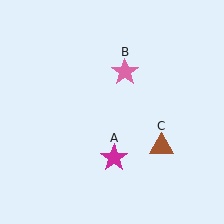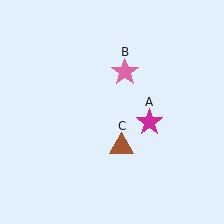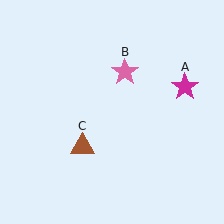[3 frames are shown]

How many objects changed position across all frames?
2 objects changed position: magenta star (object A), brown triangle (object C).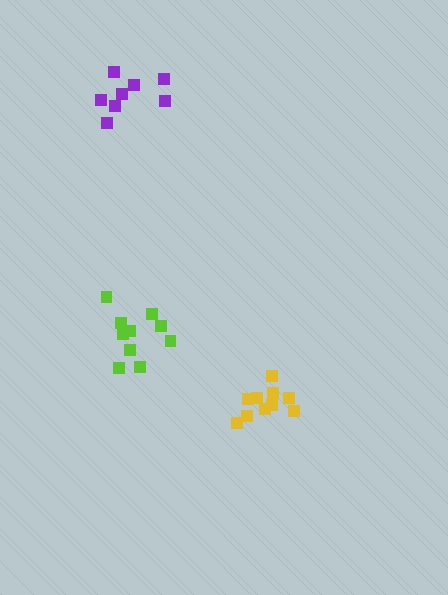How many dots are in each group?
Group 1: 10 dots, Group 2: 10 dots, Group 3: 8 dots (28 total).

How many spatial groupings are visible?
There are 3 spatial groupings.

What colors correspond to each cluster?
The clusters are colored: lime, yellow, purple.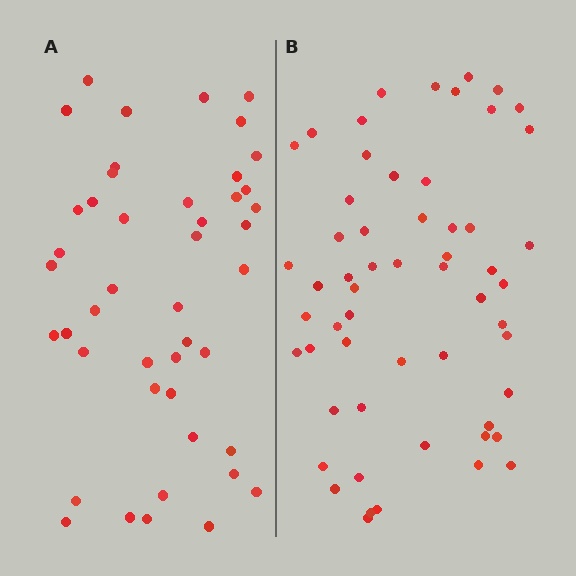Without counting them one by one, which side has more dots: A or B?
Region B (the right region) has more dots.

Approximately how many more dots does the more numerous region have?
Region B has roughly 12 or so more dots than region A.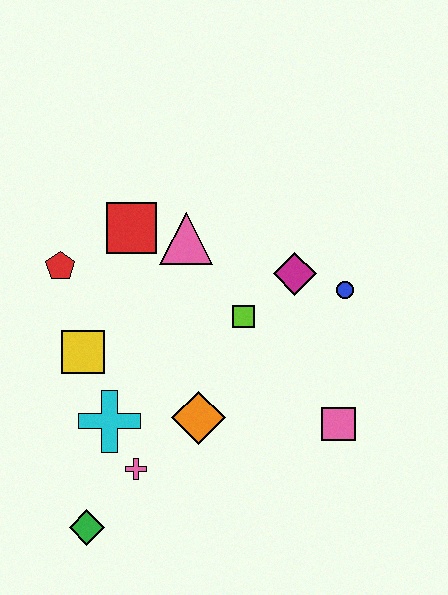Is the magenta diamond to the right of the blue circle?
No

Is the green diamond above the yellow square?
No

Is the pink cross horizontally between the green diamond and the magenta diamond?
Yes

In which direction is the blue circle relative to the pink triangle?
The blue circle is to the right of the pink triangle.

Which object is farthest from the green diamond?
The blue circle is farthest from the green diamond.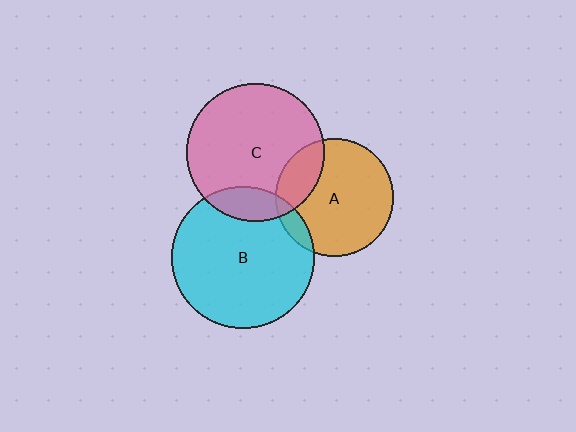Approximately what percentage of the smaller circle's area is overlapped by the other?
Approximately 15%.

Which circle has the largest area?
Circle B (cyan).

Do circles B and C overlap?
Yes.